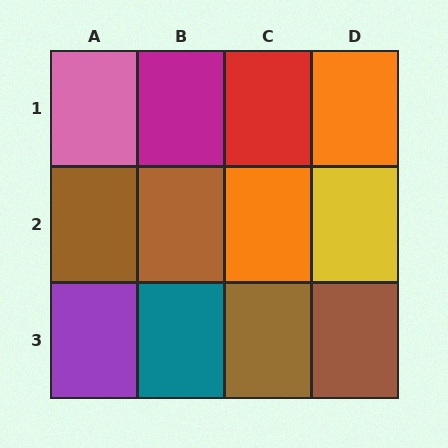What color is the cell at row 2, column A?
Brown.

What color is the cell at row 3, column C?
Brown.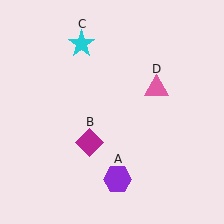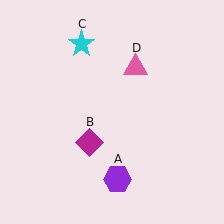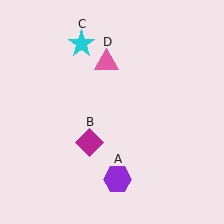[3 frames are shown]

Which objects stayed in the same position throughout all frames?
Purple hexagon (object A) and magenta diamond (object B) and cyan star (object C) remained stationary.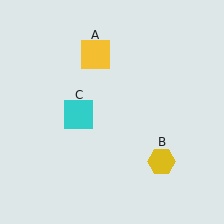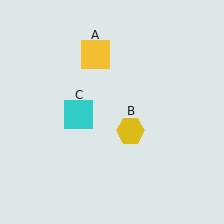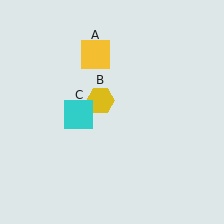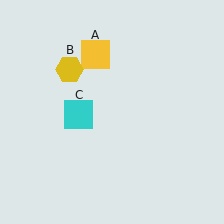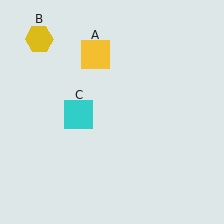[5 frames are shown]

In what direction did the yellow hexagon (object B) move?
The yellow hexagon (object B) moved up and to the left.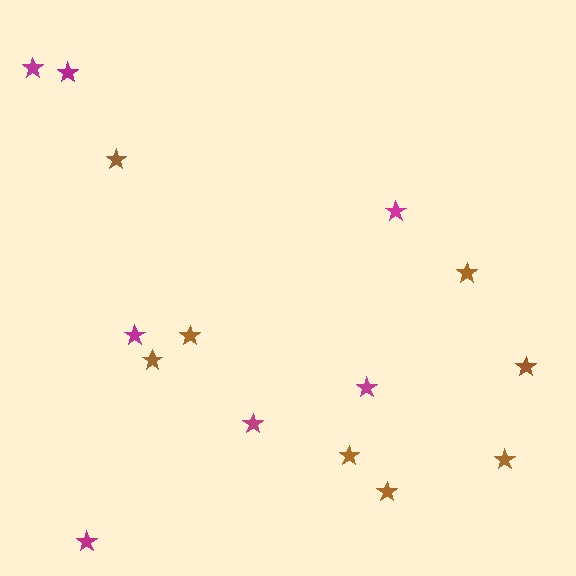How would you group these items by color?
There are 2 groups: one group of brown stars (8) and one group of magenta stars (7).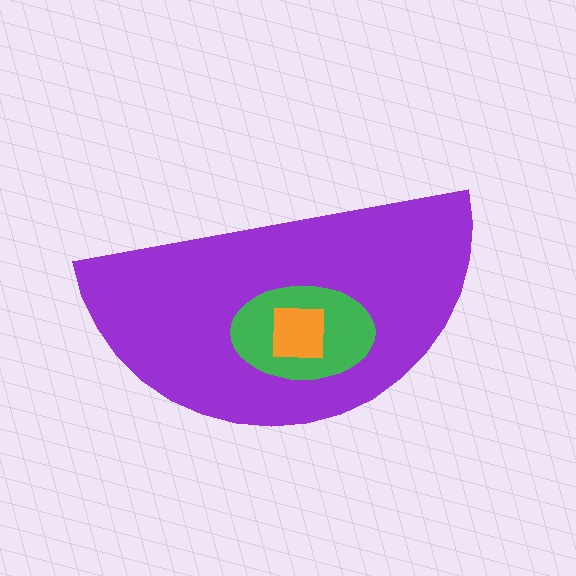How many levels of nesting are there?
3.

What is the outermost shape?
The purple semicircle.